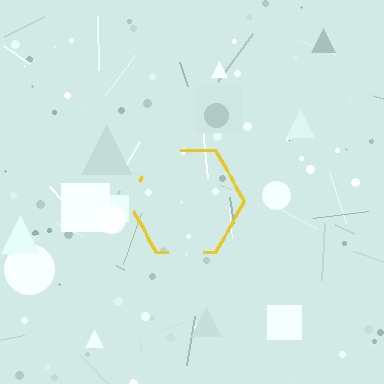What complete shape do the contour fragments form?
The contour fragments form a hexagon.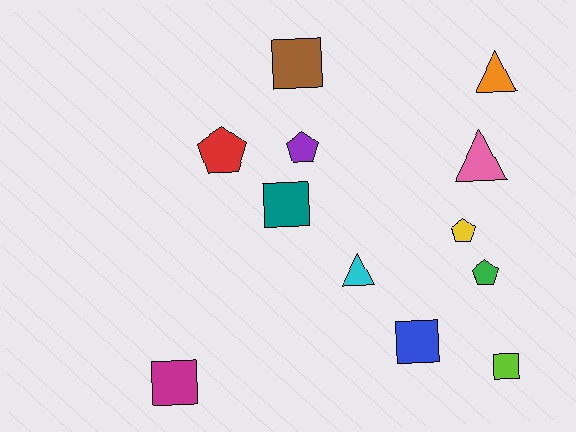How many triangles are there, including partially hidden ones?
There are 3 triangles.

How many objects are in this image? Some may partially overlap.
There are 12 objects.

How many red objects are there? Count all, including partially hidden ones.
There is 1 red object.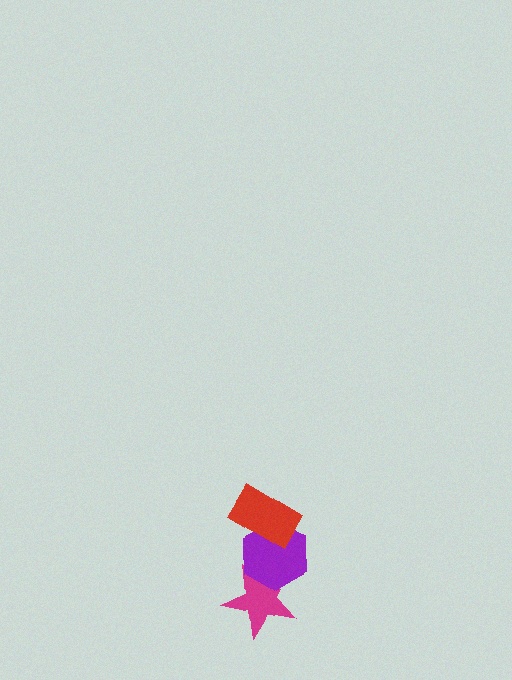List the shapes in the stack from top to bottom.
From top to bottom: the red rectangle, the purple hexagon, the magenta star.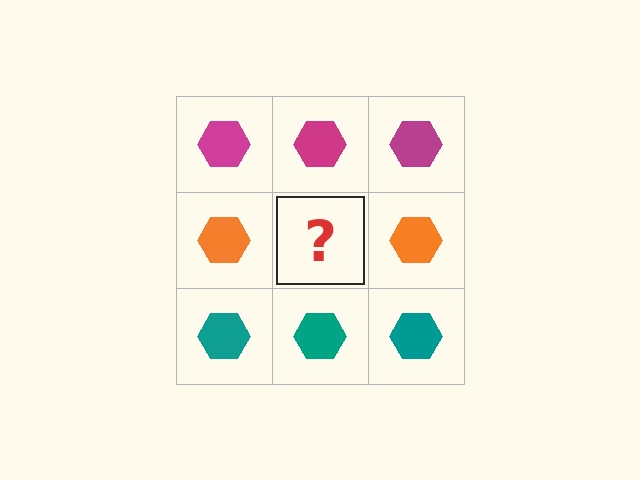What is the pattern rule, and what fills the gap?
The rule is that each row has a consistent color. The gap should be filled with an orange hexagon.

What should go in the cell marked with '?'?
The missing cell should contain an orange hexagon.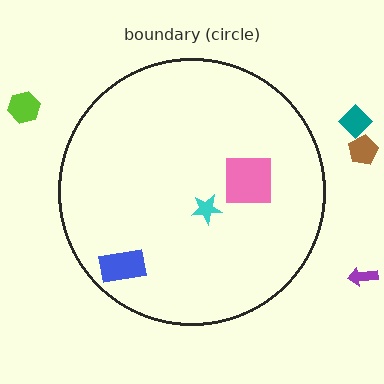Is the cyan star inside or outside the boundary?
Inside.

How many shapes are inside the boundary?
3 inside, 4 outside.